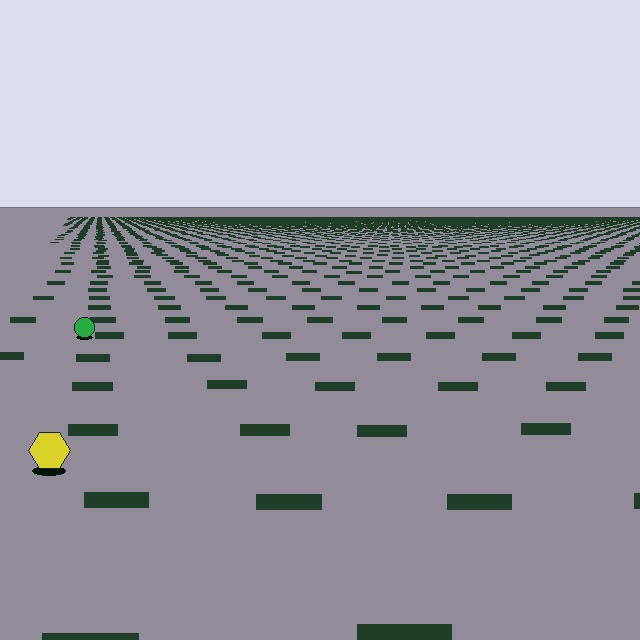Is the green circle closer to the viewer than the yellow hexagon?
No. The yellow hexagon is closer — you can tell from the texture gradient: the ground texture is coarser near it.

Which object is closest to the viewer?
The yellow hexagon is closest. The texture marks near it are larger and more spread out.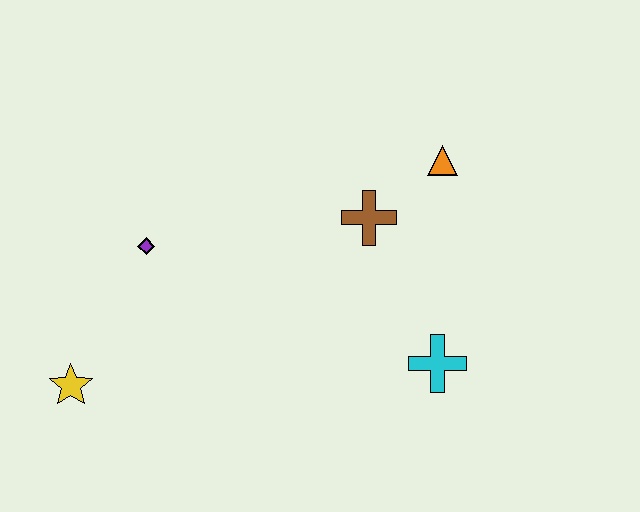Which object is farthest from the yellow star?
The orange triangle is farthest from the yellow star.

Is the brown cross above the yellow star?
Yes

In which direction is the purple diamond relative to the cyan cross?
The purple diamond is to the left of the cyan cross.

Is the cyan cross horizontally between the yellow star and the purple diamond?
No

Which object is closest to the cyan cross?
The brown cross is closest to the cyan cross.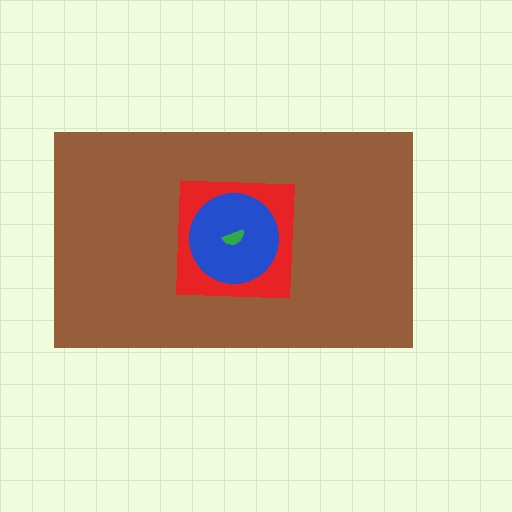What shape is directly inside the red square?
The blue circle.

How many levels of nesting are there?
4.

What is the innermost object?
The green semicircle.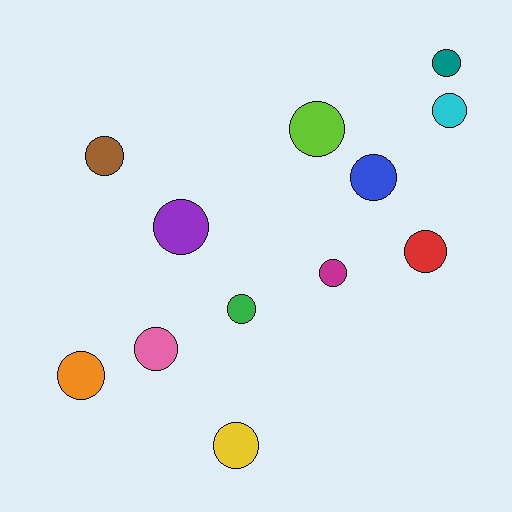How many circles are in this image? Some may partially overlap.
There are 12 circles.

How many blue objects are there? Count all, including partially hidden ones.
There is 1 blue object.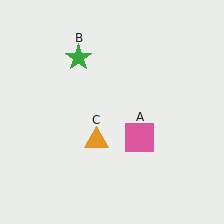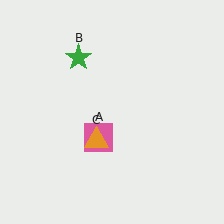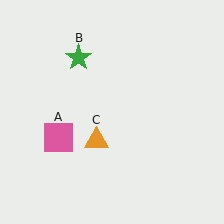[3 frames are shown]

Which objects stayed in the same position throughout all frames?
Green star (object B) and orange triangle (object C) remained stationary.